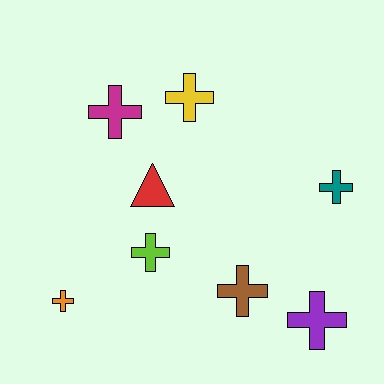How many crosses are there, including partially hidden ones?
There are 7 crosses.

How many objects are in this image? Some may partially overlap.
There are 8 objects.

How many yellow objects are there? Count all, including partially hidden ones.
There is 1 yellow object.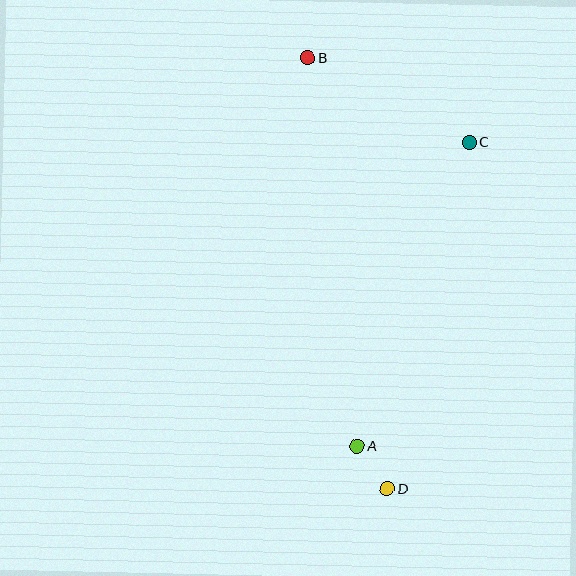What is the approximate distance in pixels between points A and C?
The distance between A and C is approximately 324 pixels.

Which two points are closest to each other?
Points A and D are closest to each other.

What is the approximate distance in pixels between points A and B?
The distance between A and B is approximately 391 pixels.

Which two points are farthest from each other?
Points B and D are farthest from each other.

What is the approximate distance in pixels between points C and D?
The distance between C and D is approximately 356 pixels.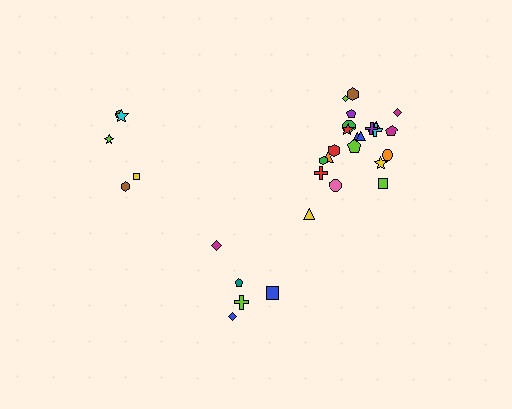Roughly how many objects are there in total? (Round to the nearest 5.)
Roughly 30 objects in total.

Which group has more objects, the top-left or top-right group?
The top-right group.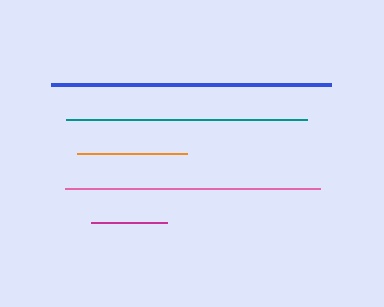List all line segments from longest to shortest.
From longest to shortest: blue, pink, teal, orange, magenta.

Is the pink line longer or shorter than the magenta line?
The pink line is longer than the magenta line.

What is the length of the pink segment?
The pink segment is approximately 255 pixels long.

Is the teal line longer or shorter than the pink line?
The pink line is longer than the teal line.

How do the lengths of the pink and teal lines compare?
The pink and teal lines are approximately the same length.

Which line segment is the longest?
The blue line is the longest at approximately 281 pixels.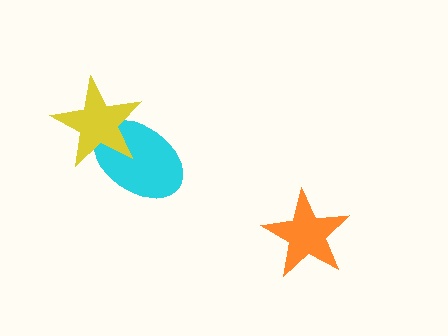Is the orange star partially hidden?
No, no other shape covers it.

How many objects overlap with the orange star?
0 objects overlap with the orange star.